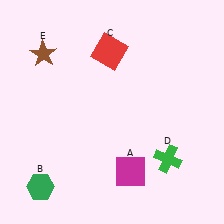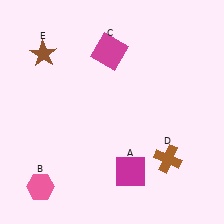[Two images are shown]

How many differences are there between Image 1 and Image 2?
There are 3 differences between the two images.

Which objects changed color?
B changed from green to pink. C changed from red to magenta. D changed from green to brown.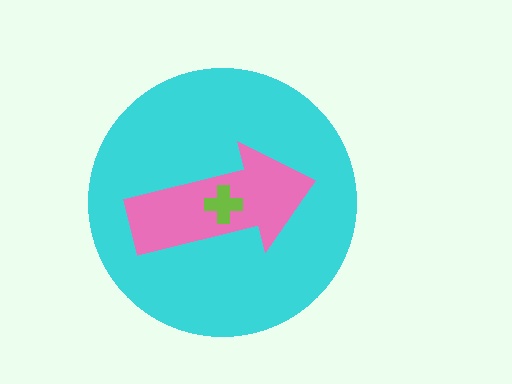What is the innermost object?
The lime cross.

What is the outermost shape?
The cyan circle.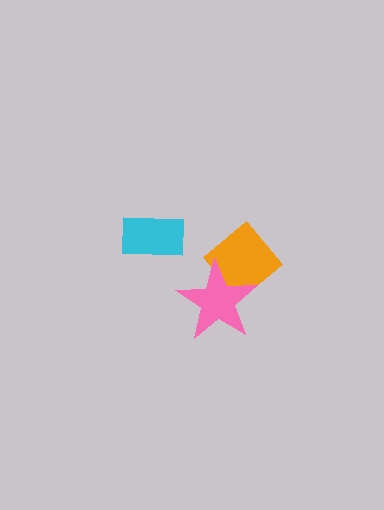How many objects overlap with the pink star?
1 object overlaps with the pink star.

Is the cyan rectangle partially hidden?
No, no other shape covers it.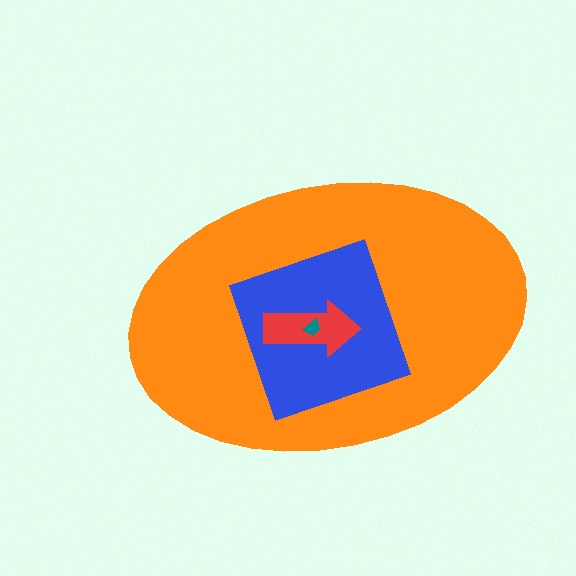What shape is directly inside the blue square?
The red arrow.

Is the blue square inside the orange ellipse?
Yes.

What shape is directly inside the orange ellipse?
The blue square.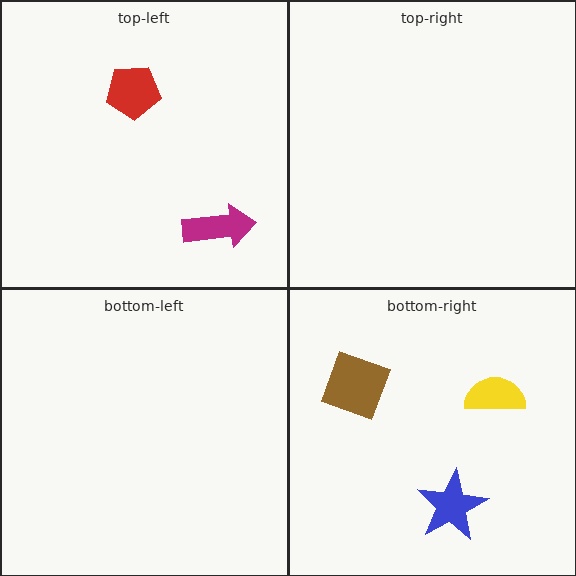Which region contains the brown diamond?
The bottom-right region.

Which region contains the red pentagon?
The top-left region.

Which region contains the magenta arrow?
The top-left region.